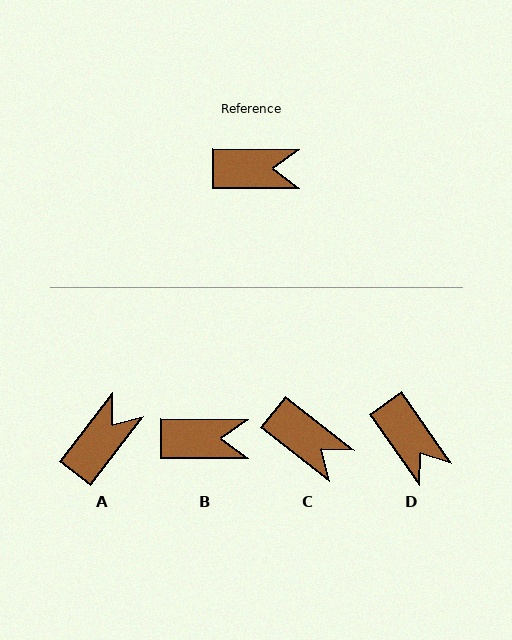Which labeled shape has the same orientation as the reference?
B.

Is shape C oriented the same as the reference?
No, it is off by about 38 degrees.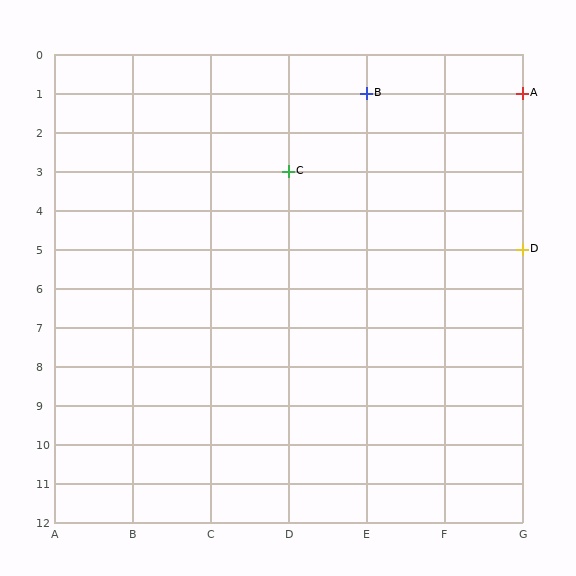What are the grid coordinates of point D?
Point D is at grid coordinates (G, 5).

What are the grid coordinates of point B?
Point B is at grid coordinates (E, 1).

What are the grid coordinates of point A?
Point A is at grid coordinates (G, 1).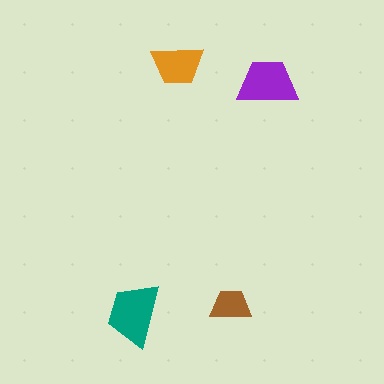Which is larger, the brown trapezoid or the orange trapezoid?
The orange one.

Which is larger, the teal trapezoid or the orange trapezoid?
The teal one.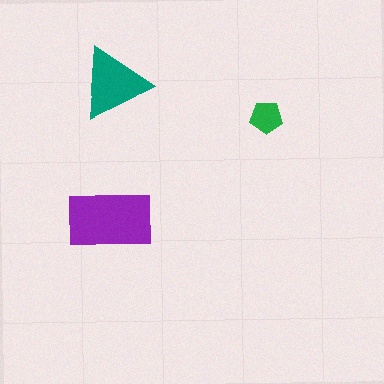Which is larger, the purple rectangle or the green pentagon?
The purple rectangle.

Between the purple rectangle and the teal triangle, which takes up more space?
The purple rectangle.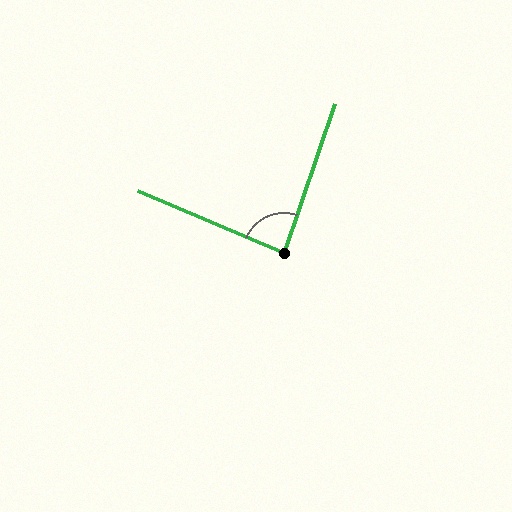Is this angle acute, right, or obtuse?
It is approximately a right angle.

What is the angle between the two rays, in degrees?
Approximately 86 degrees.